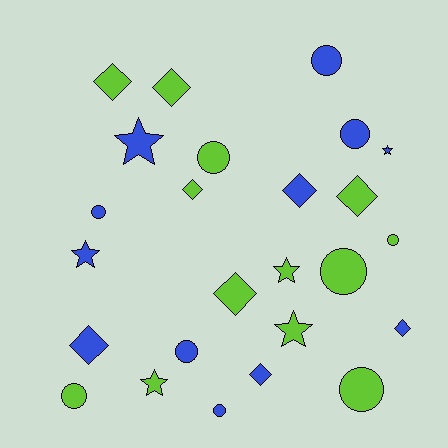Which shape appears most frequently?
Circle, with 10 objects.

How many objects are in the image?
There are 25 objects.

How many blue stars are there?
There are 3 blue stars.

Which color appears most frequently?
Lime, with 13 objects.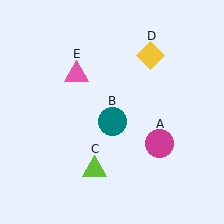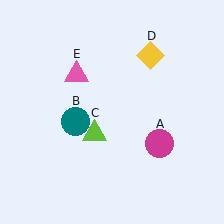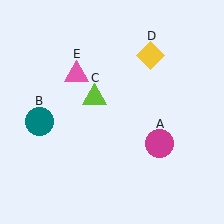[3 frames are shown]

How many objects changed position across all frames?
2 objects changed position: teal circle (object B), lime triangle (object C).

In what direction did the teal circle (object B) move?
The teal circle (object B) moved left.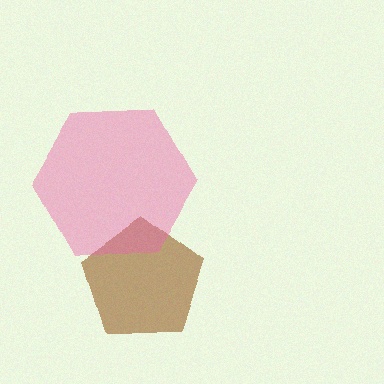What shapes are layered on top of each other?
The layered shapes are: a brown pentagon, a pink hexagon.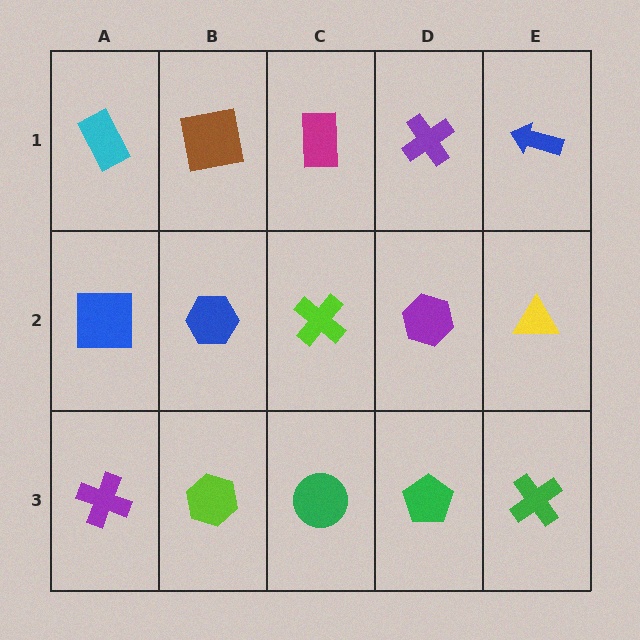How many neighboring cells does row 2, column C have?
4.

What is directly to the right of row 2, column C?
A purple hexagon.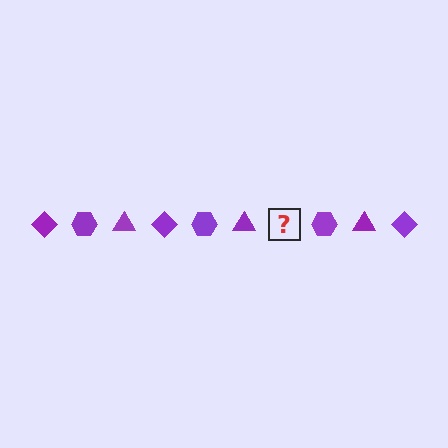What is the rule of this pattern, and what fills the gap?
The rule is that the pattern cycles through diamond, hexagon, triangle shapes in purple. The gap should be filled with a purple diamond.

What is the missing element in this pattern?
The missing element is a purple diamond.